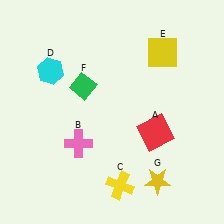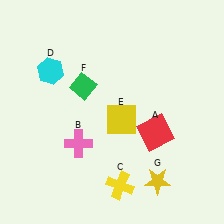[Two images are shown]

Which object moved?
The yellow square (E) moved down.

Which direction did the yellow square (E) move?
The yellow square (E) moved down.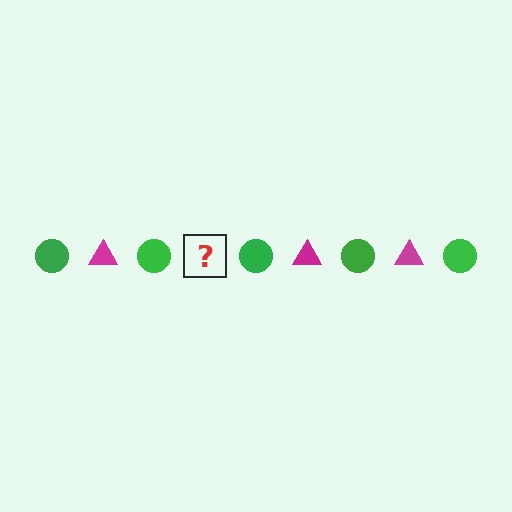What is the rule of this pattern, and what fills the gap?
The rule is that the pattern alternates between green circle and magenta triangle. The gap should be filled with a magenta triangle.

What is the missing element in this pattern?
The missing element is a magenta triangle.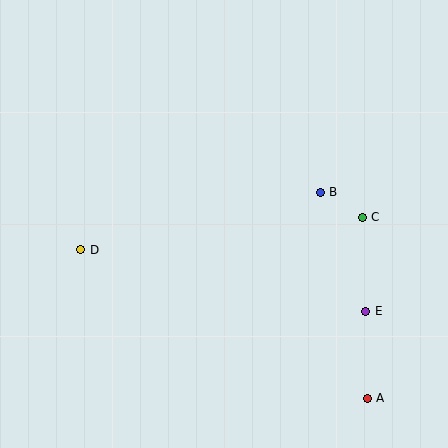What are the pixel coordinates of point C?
Point C is at (362, 217).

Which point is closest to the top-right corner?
Point B is closest to the top-right corner.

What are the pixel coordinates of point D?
Point D is at (81, 250).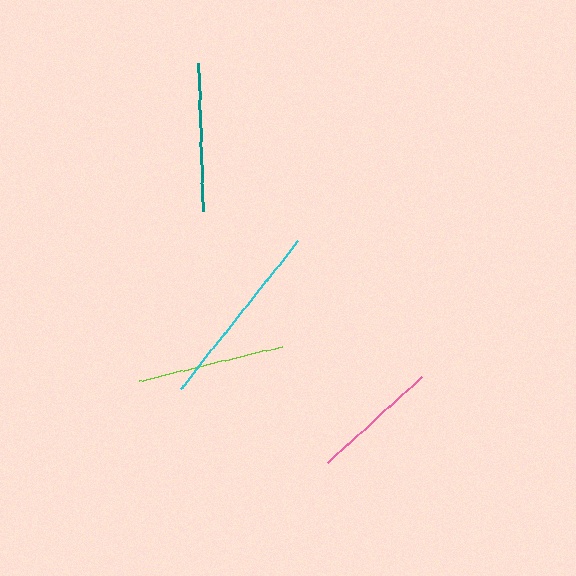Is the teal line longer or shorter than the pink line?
The teal line is longer than the pink line.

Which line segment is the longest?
The cyan line is the longest at approximately 189 pixels.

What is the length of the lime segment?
The lime segment is approximately 147 pixels long.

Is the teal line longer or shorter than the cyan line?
The cyan line is longer than the teal line.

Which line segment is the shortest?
The pink line is the shortest at approximately 127 pixels.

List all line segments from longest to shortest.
From longest to shortest: cyan, teal, lime, pink.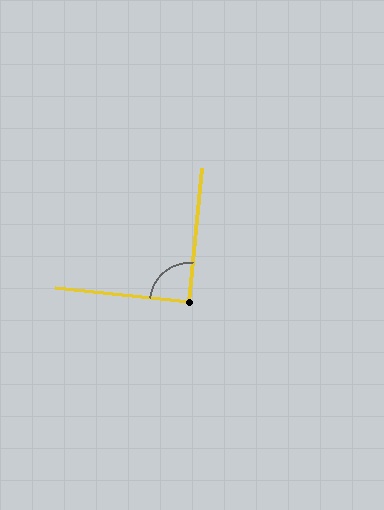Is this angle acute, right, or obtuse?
It is approximately a right angle.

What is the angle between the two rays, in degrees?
Approximately 90 degrees.